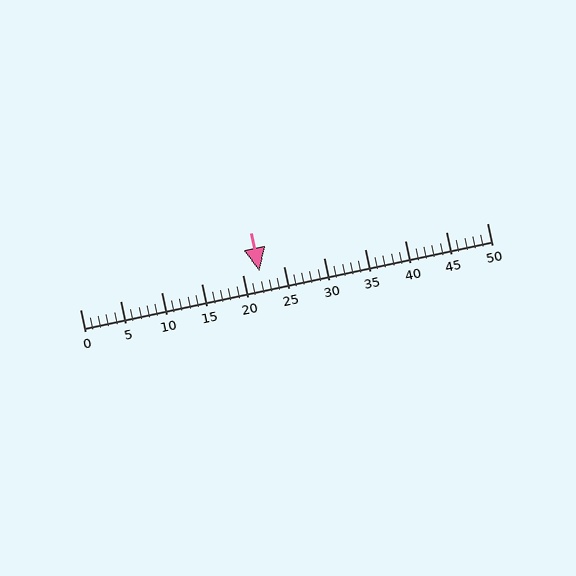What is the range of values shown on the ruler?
The ruler shows values from 0 to 50.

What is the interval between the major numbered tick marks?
The major tick marks are spaced 5 units apart.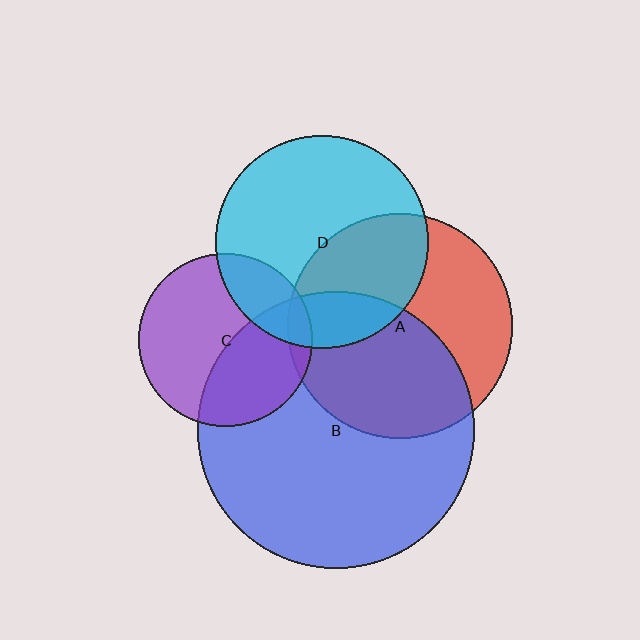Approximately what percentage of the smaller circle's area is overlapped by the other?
Approximately 50%.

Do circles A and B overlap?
Yes.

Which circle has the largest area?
Circle B (blue).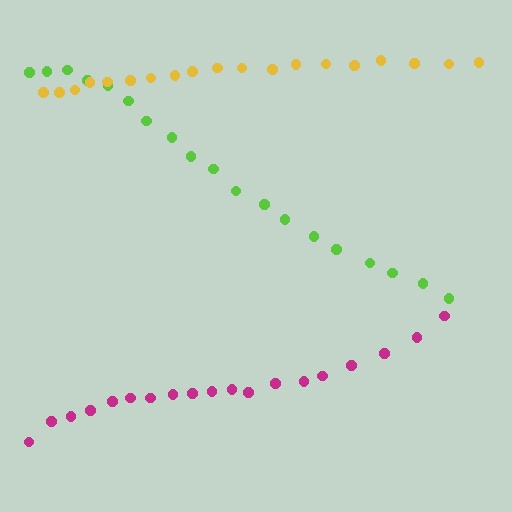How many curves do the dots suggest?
There are 3 distinct paths.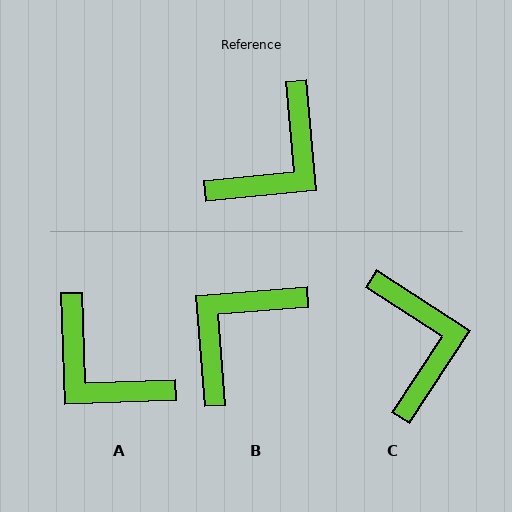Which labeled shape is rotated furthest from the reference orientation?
B, about 179 degrees away.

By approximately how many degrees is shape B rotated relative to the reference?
Approximately 179 degrees counter-clockwise.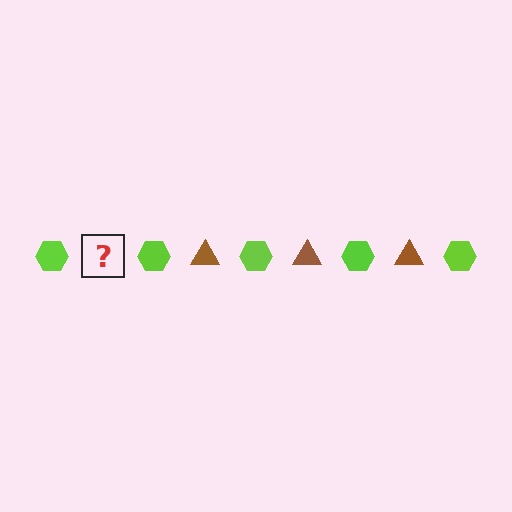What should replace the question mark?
The question mark should be replaced with a brown triangle.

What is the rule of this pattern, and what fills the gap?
The rule is that the pattern alternates between lime hexagon and brown triangle. The gap should be filled with a brown triangle.